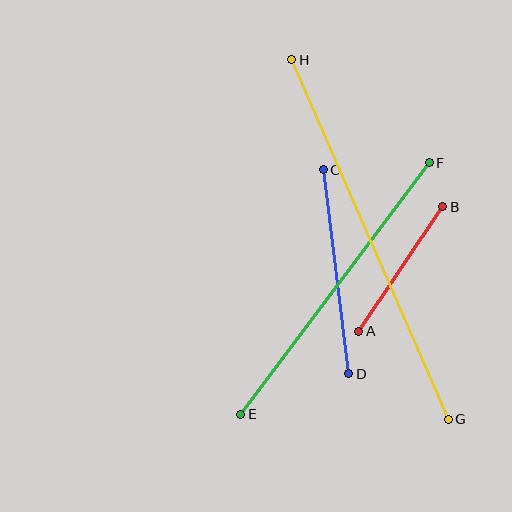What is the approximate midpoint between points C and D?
The midpoint is at approximately (336, 272) pixels.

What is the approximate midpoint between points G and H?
The midpoint is at approximately (370, 240) pixels.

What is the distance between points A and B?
The distance is approximately 150 pixels.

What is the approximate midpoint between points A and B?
The midpoint is at approximately (401, 269) pixels.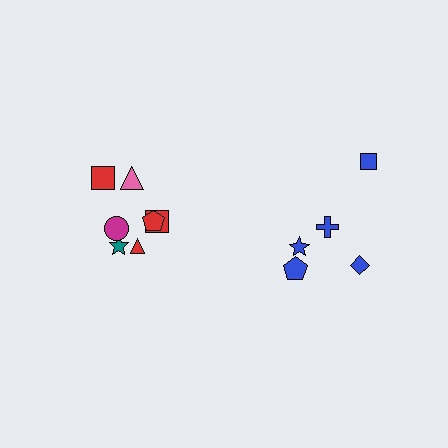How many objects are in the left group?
There are 7 objects.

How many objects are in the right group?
There are 5 objects.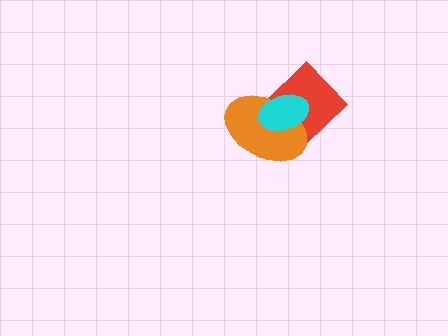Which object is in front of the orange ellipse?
The cyan ellipse is in front of the orange ellipse.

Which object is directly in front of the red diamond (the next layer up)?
The orange ellipse is directly in front of the red diamond.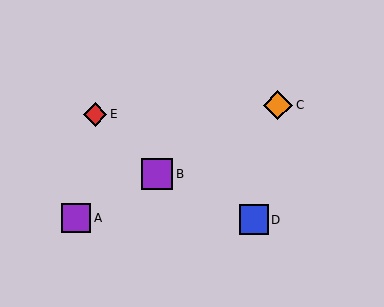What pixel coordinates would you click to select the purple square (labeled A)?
Click at (76, 218) to select the purple square A.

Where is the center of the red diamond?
The center of the red diamond is at (95, 114).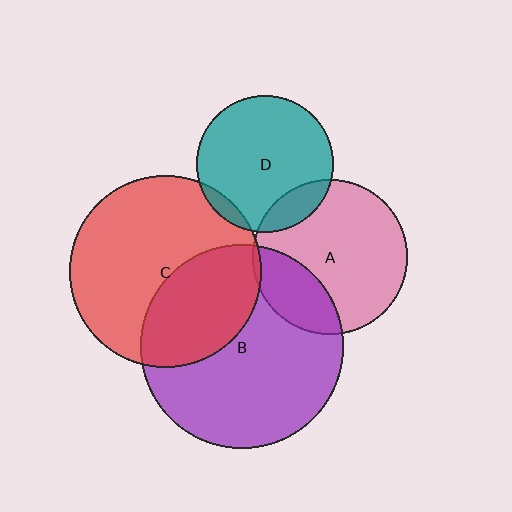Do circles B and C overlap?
Yes.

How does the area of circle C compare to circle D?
Approximately 2.0 times.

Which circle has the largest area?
Circle B (purple).